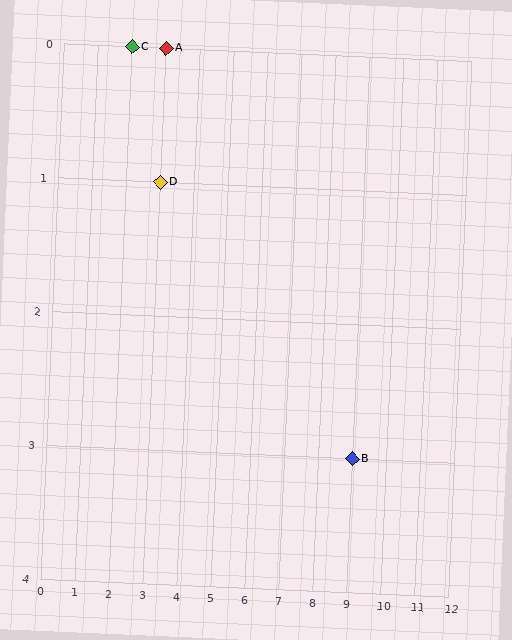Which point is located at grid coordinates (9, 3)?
Point B is at (9, 3).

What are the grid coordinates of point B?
Point B is at grid coordinates (9, 3).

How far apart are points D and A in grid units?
Points D and A are 1 row apart.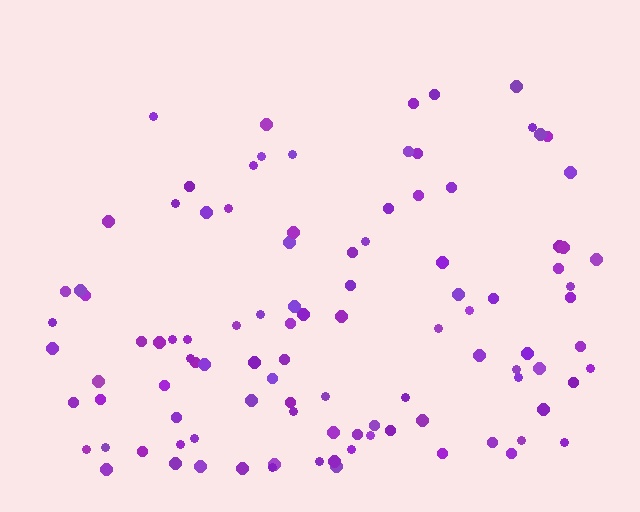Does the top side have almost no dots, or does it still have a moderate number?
Still a moderate number, just noticeably fewer than the bottom.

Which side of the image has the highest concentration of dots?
The bottom.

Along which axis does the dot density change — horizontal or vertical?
Vertical.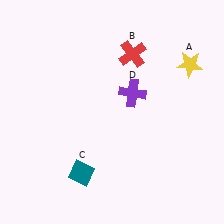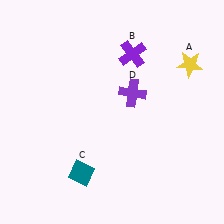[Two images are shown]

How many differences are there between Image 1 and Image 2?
There is 1 difference between the two images.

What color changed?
The cross (B) changed from red in Image 1 to purple in Image 2.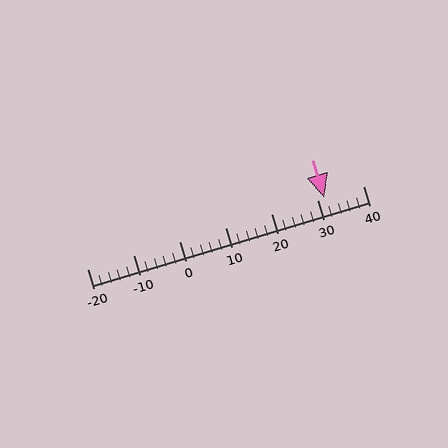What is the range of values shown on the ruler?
The ruler shows values from -20 to 40.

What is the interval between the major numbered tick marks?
The major tick marks are spaced 10 units apart.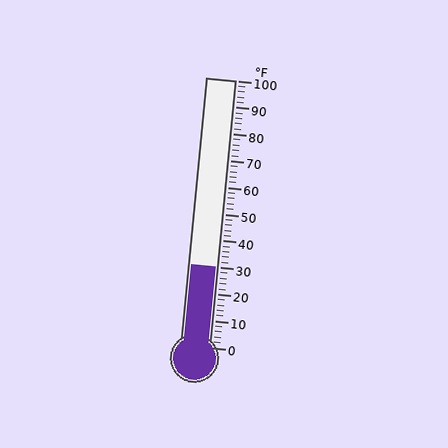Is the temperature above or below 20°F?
The temperature is above 20°F.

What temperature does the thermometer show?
The thermometer shows approximately 30°F.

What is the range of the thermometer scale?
The thermometer scale ranges from 0°F to 100°F.